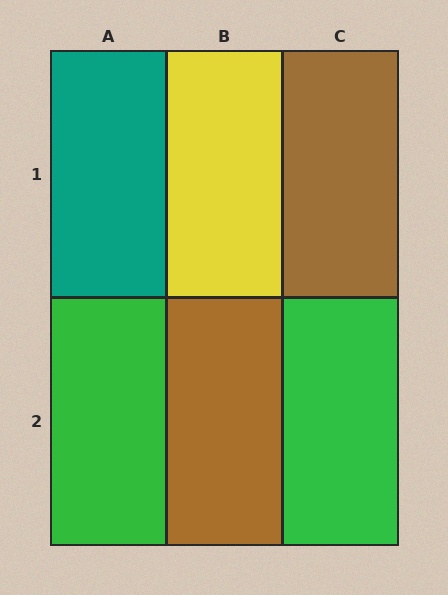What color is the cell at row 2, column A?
Green.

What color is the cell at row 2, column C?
Green.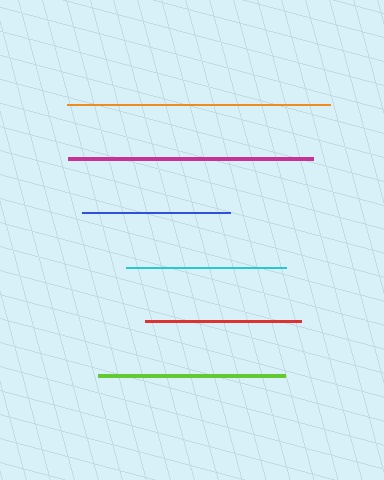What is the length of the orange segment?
The orange segment is approximately 263 pixels long.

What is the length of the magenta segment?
The magenta segment is approximately 245 pixels long.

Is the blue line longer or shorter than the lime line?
The lime line is longer than the blue line.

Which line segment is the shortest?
The blue line is the shortest at approximately 148 pixels.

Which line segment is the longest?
The orange line is the longest at approximately 263 pixels.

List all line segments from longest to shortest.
From longest to shortest: orange, magenta, lime, cyan, red, blue.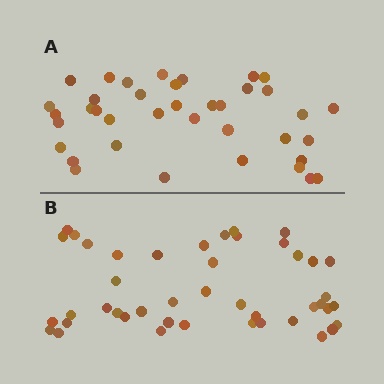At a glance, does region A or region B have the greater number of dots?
Region B (the bottom region) has more dots.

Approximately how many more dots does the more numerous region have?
Region B has about 6 more dots than region A.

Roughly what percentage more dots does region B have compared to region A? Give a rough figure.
About 15% more.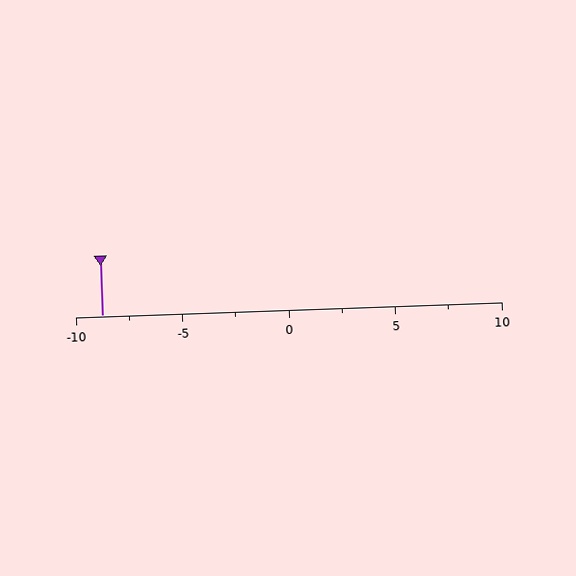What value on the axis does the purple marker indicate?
The marker indicates approximately -8.8.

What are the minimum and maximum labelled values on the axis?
The axis runs from -10 to 10.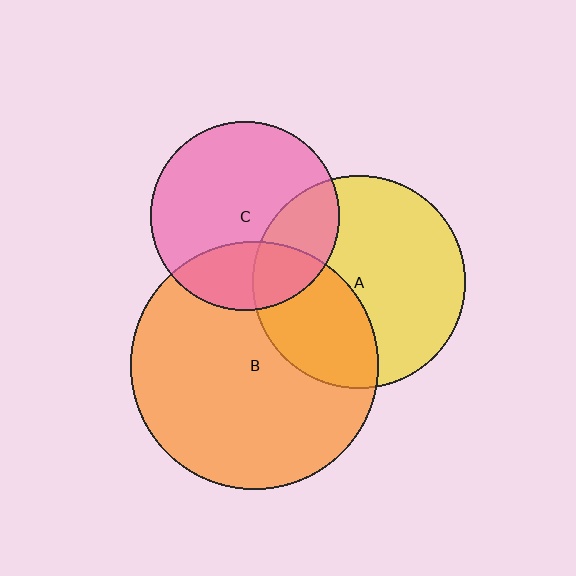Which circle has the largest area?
Circle B (orange).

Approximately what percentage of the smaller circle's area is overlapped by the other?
Approximately 25%.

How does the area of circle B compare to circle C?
Approximately 1.7 times.